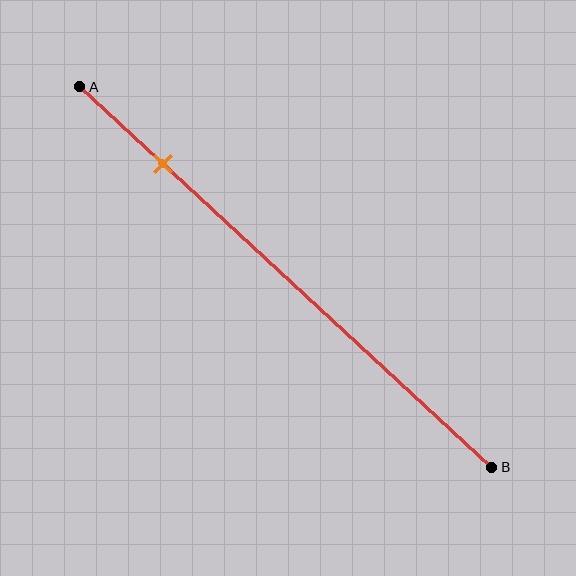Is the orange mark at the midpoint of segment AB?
No, the mark is at about 20% from A, not at the 50% midpoint.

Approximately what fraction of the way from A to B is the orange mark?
The orange mark is approximately 20% of the way from A to B.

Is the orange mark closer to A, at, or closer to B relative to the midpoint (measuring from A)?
The orange mark is closer to point A than the midpoint of segment AB.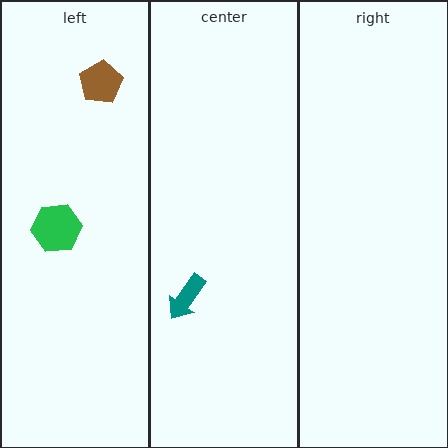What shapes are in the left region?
The brown pentagon, the green hexagon.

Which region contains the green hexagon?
The left region.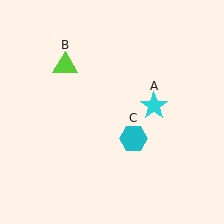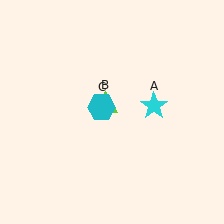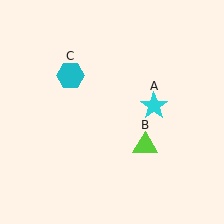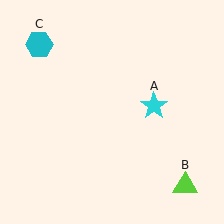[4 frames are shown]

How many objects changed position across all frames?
2 objects changed position: lime triangle (object B), cyan hexagon (object C).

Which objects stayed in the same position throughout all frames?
Cyan star (object A) remained stationary.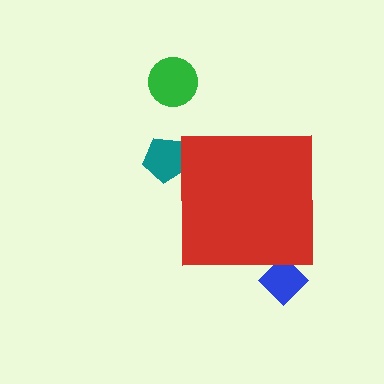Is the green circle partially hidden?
No, the green circle is fully visible.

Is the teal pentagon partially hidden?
Yes, the teal pentagon is partially hidden behind the red square.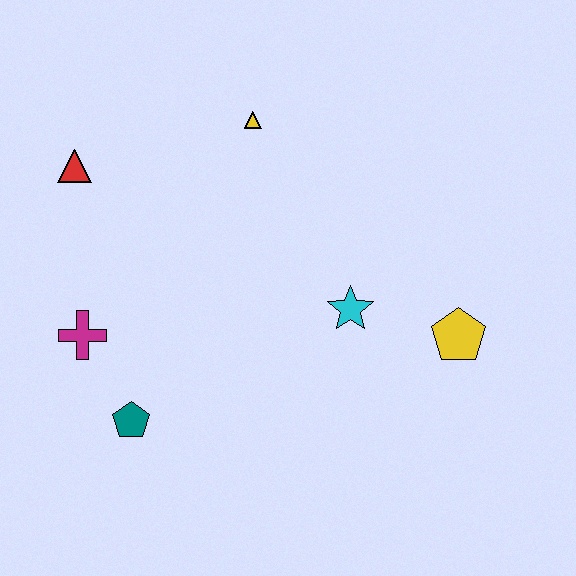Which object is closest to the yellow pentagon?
The cyan star is closest to the yellow pentagon.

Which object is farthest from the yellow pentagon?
The red triangle is farthest from the yellow pentagon.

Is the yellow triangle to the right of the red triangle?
Yes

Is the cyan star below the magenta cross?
No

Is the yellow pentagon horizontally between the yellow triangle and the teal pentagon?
No